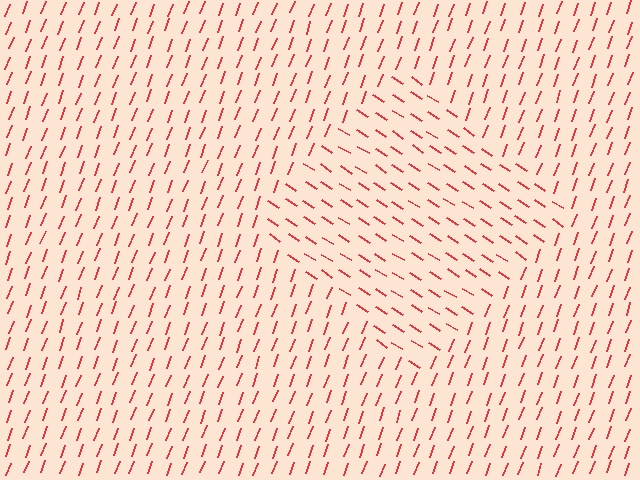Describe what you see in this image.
The image is filled with small red line segments. A diamond region in the image has lines oriented differently from the surrounding lines, creating a visible texture boundary.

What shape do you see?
I see a diamond.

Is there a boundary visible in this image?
Yes, there is a texture boundary formed by a change in line orientation.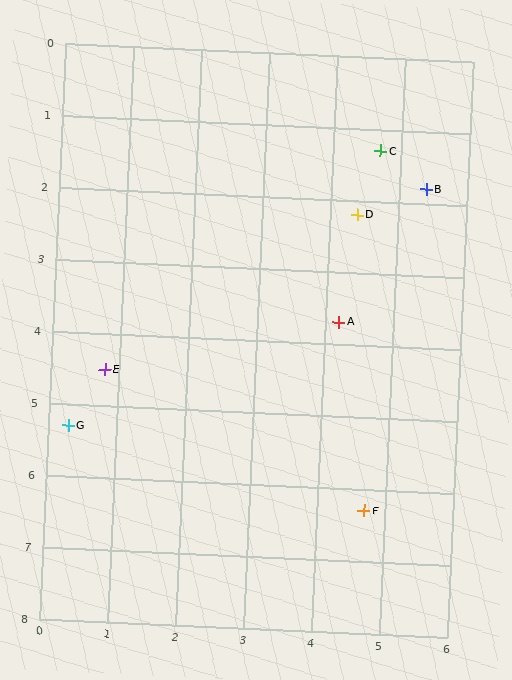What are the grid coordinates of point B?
Point B is at approximately (5.4, 1.8).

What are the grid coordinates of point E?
Point E is at approximately (0.8, 4.5).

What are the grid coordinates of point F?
Point F is at approximately (4.7, 6.3).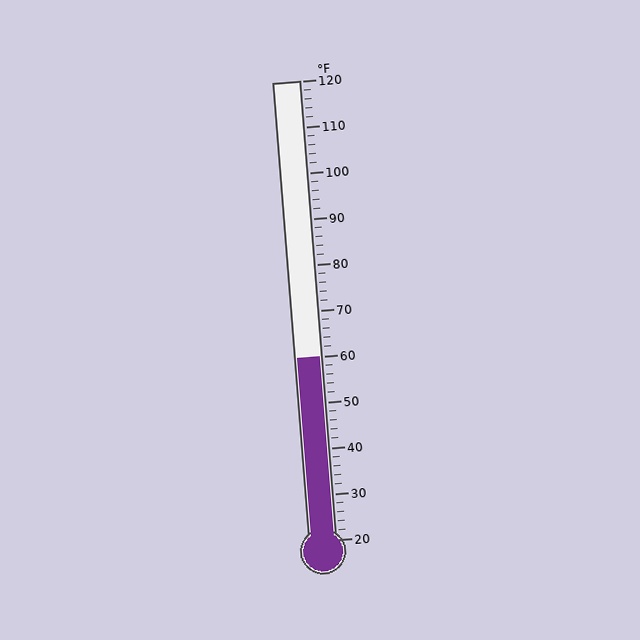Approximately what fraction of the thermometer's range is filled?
The thermometer is filled to approximately 40% of its range.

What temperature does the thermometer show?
The thermometer shows approximately 60°F.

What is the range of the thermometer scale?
The thermometer scale ranges from 20°F to 120°F.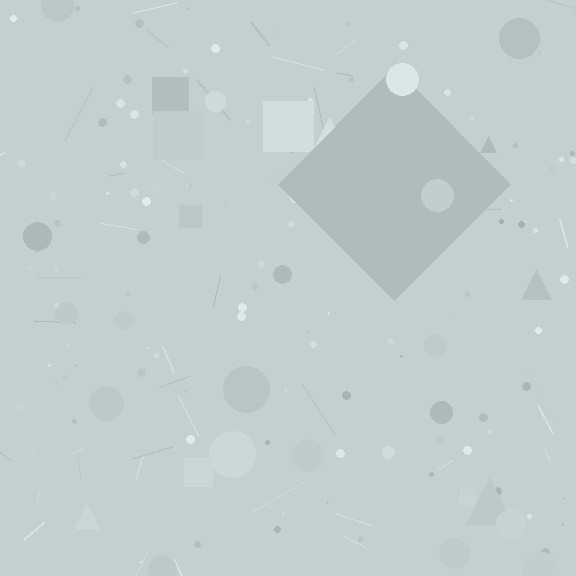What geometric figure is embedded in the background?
A diamond is embedded in the background.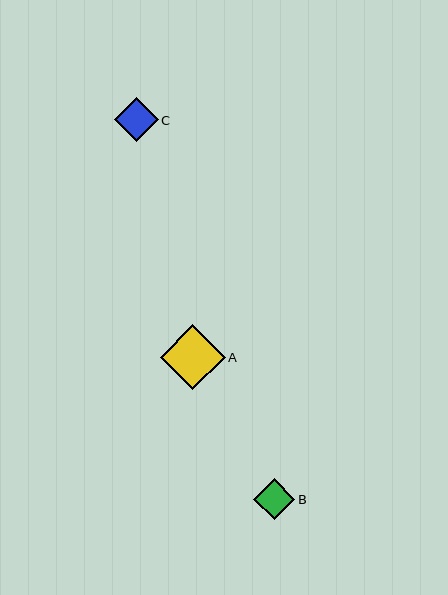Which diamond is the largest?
Diamond A is the largest with a size of approximately 65 pixels.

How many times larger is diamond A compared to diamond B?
Diamond A is approximately 1.6 times the size of diamond B.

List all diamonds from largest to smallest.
From largest to smallest: A, C, B.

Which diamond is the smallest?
Diamond B is the smallest with a size of approximately 41 pixels.